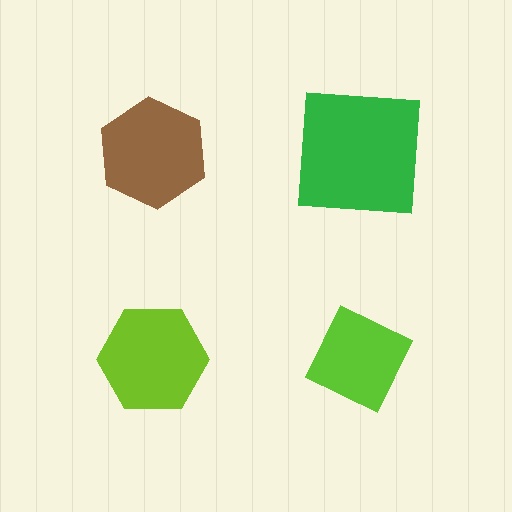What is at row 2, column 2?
A lime diamond.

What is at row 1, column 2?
A green square.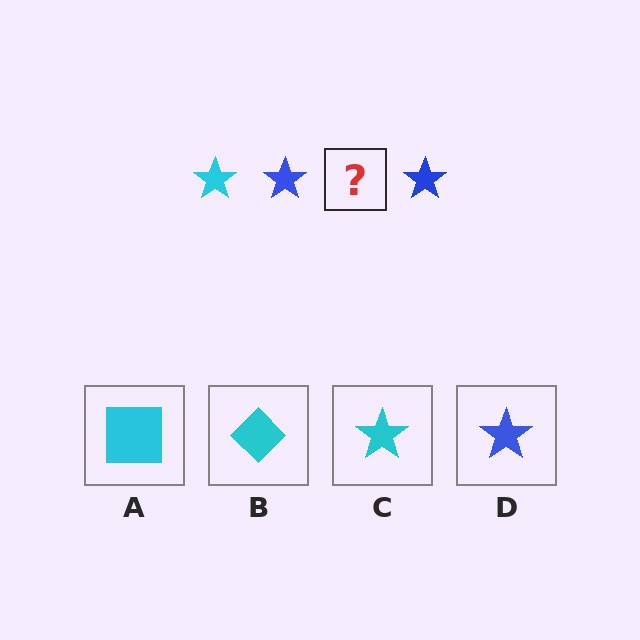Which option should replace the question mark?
Option C.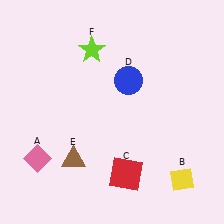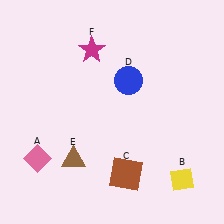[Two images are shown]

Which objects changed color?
C changed from red to brown. F changed from lime to magenta.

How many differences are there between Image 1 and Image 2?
There are 2 differences between the two images.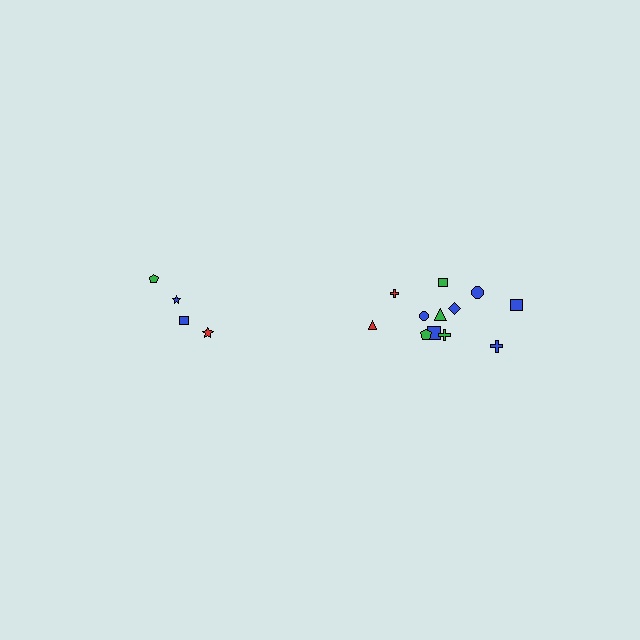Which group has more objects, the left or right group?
The right group.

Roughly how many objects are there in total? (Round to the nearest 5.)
Roughly 15 objects in total.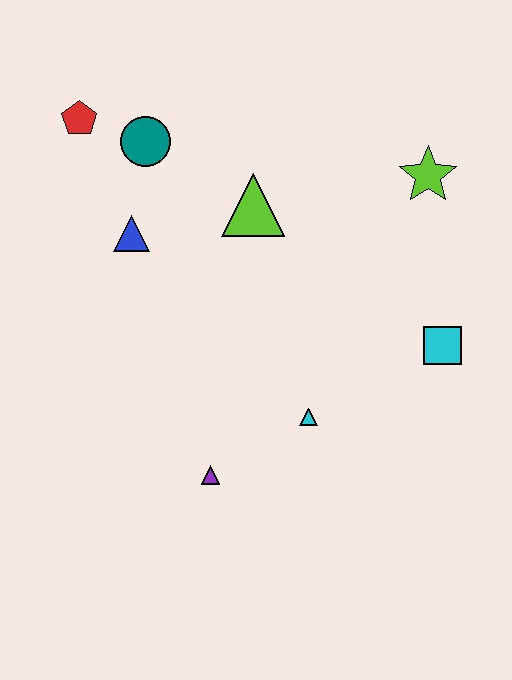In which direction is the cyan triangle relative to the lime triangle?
The cyan triangle is below the lime triangle.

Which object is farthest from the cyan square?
The red pentagon is farthest from the cyan square.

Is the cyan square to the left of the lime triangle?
No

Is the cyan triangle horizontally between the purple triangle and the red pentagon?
No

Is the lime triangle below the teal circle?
Yes